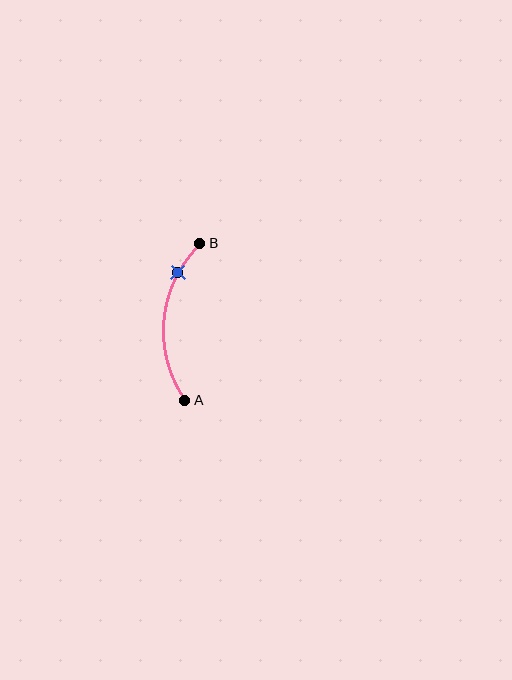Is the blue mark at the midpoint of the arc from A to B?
No. The blue mark lies on the arc but is closer to endpoint B. The arc midpoint would be at the point on the curve equidistant along the arc from both A and B.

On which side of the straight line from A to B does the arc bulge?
The arc bulges to the left of the straight line connecting A and B.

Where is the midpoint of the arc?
The arc midpoint is the point on the curve farthest from the straight line joining A and B. It sits to the left of that line.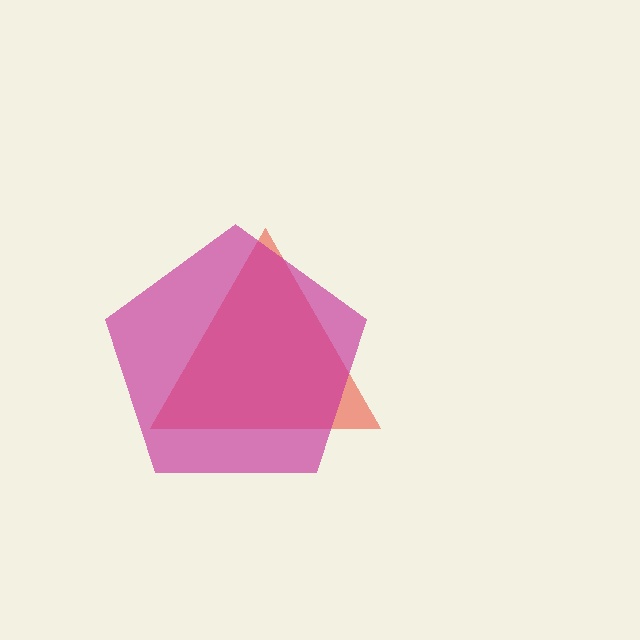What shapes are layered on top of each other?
The layered shapes are: a red triangle, a magenta pentagon.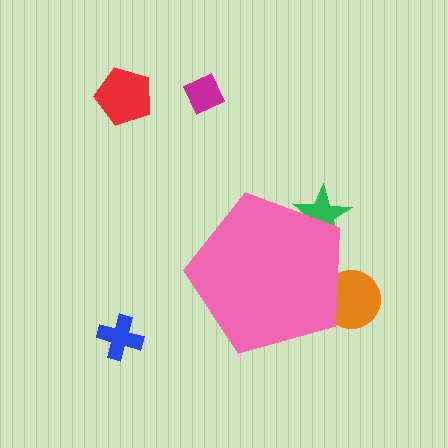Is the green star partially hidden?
Yes, the green star is partially hidden behind the pink pentagon.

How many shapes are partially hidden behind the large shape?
2 shapes are partially hidden.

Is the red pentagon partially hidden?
No, the red pentagon is fully visible.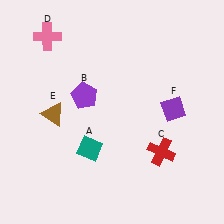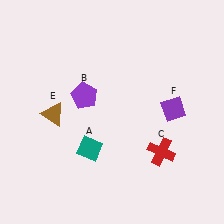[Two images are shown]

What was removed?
The pink cross (D) was removed in Image 2.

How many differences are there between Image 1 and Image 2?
There is 1 difference between the two images.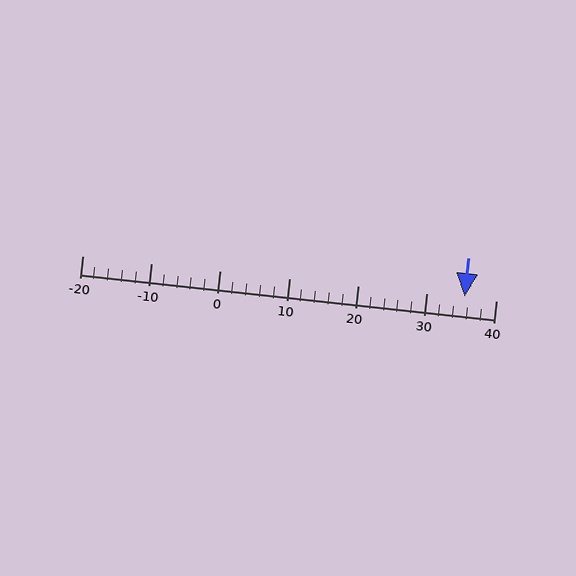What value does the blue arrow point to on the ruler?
The blue arrow points to approximately 36.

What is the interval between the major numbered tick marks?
The major tick marks are spaced 10 units apart.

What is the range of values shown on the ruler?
The ruler shows values from -20 to 40.